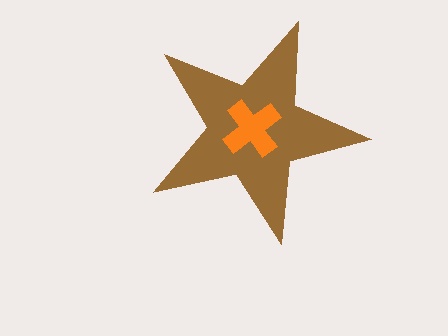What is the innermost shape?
The orange cross.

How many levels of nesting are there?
2.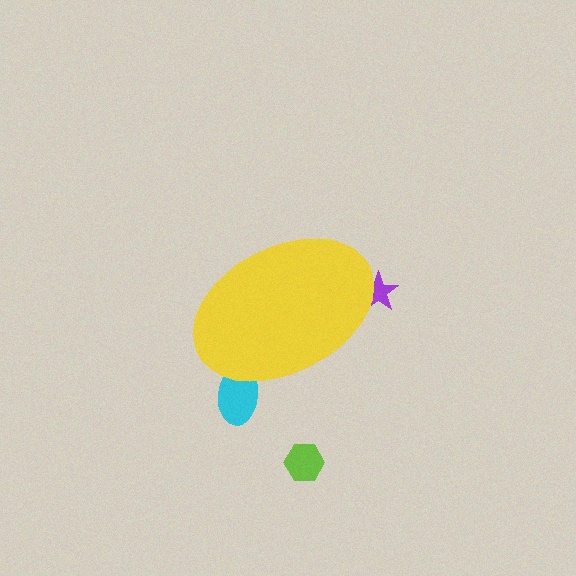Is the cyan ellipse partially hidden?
Yes, the cyan ellipse is partially hidden behind the yellow ellipse.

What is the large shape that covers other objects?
A yellow ellipse.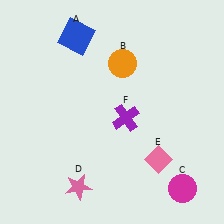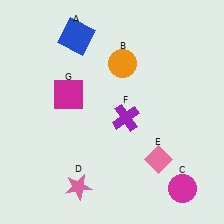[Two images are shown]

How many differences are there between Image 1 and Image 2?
There is 1 difference between the two images.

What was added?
A magenta square (G) was added in Image 2.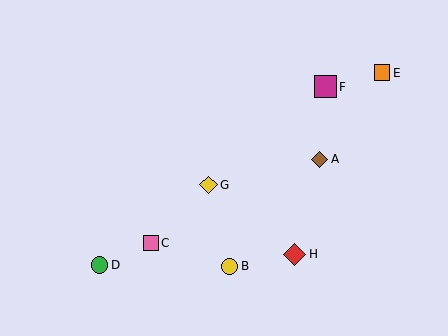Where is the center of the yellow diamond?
The center of the yellow diamond is at (208, 185).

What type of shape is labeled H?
Shape H is a red diamond.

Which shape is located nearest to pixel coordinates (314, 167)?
The brown diamond (labeled A) at (319, 159) is nearest to that location.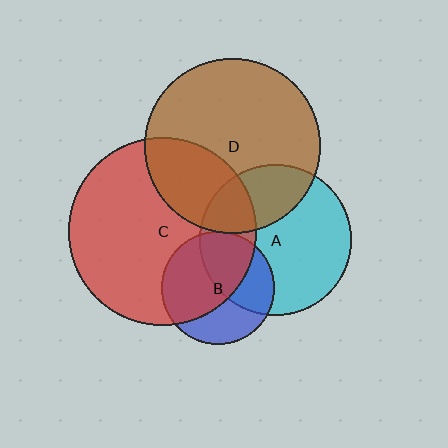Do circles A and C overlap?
Yes.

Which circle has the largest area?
Circle C (red).